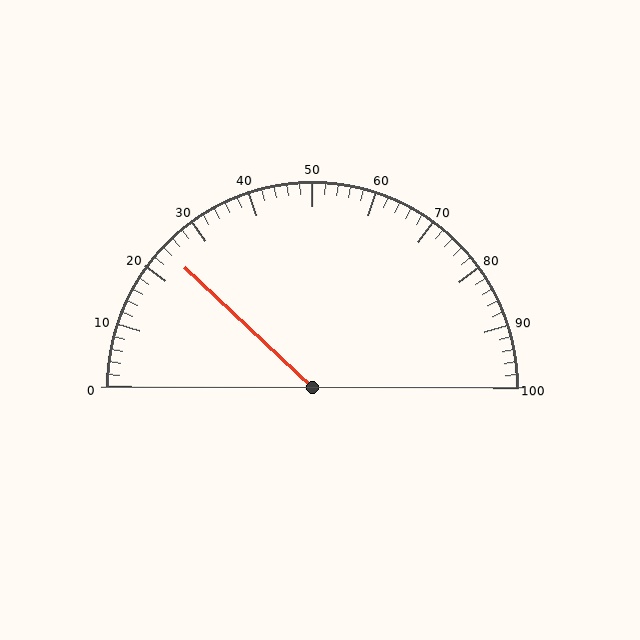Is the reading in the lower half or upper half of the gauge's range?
The reading is in the lower half of the range (0 to 100).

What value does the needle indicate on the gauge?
The needle indicates approximately 24.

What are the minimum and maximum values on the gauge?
The gauge ranges from 0 to 100.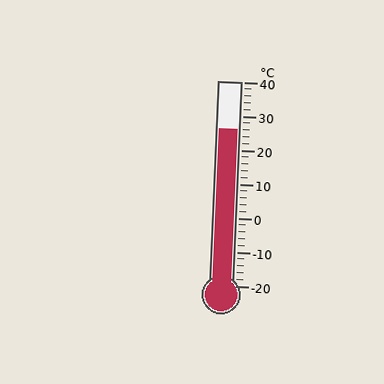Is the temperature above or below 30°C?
The temperature is below 30°C.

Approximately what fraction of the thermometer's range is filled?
The thermometer is filled to approximately 75% of its range.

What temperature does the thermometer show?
The thermometer shows approximately 26°C.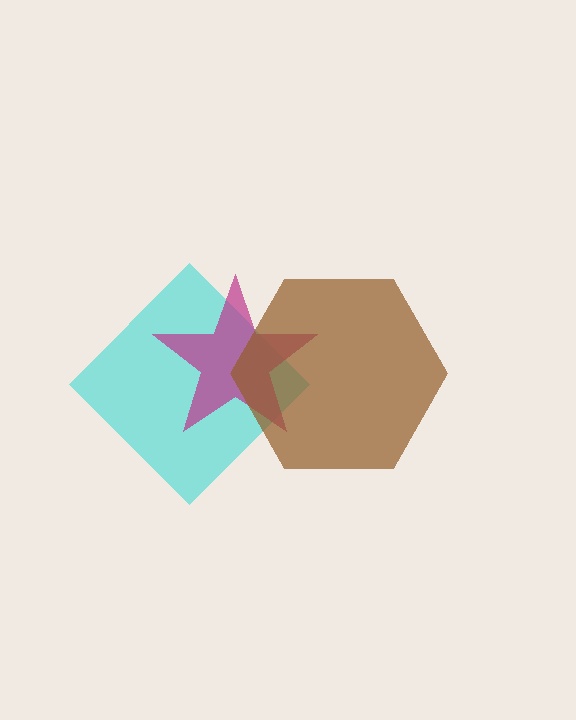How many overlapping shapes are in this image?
There are 3 overlapping shapes in the image.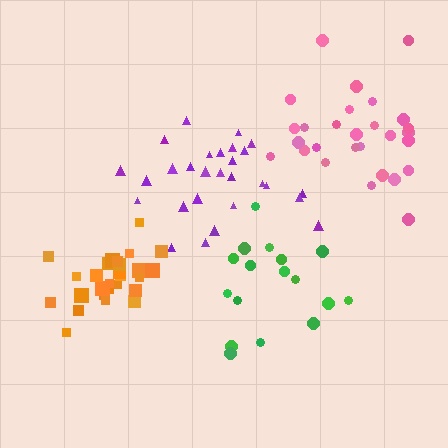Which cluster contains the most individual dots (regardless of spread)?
Pink (29).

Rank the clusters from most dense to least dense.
orange, purple, green, pink.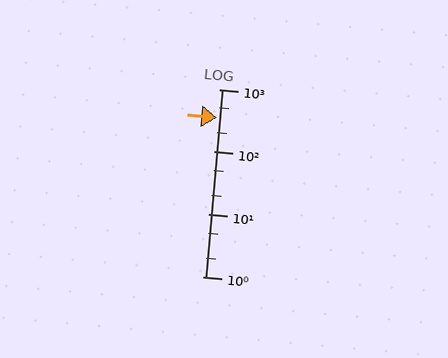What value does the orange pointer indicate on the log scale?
The pointer indicates approximately 350.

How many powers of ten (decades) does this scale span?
The scale spans 3 decades, from 1 to 1000.